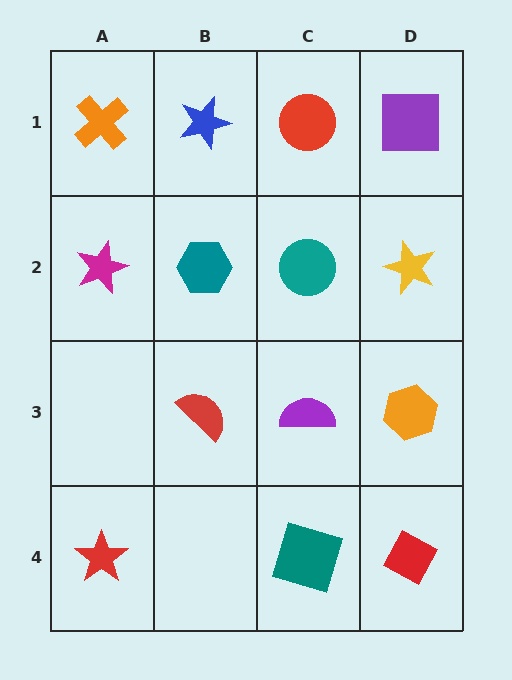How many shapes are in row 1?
4 shapes.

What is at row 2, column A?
A magenta star.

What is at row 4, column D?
A red diamond.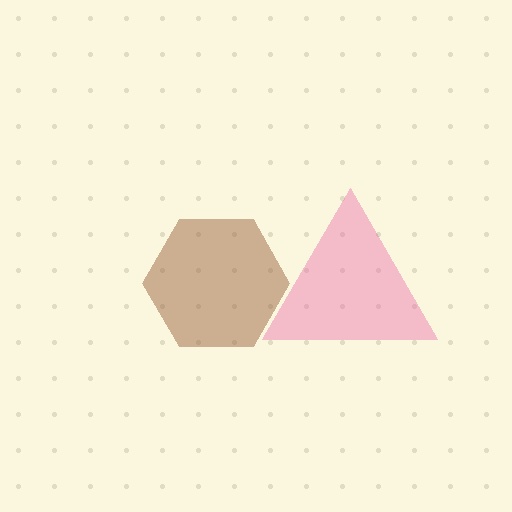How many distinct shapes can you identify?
There are 2 distinct shapes: a brown hexagon, a pink triangle.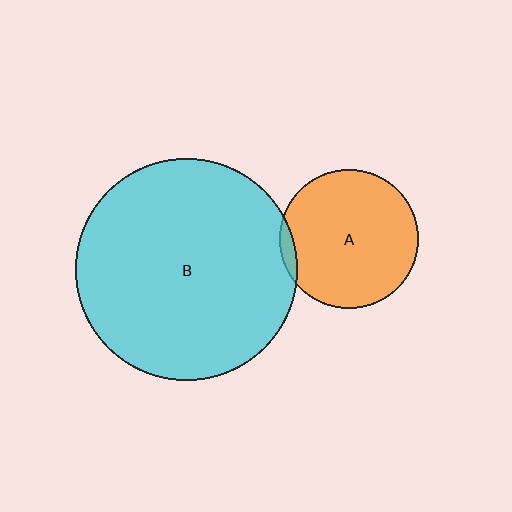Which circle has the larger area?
Circle B (cyan).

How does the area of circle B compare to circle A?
Approximately 2.6 times.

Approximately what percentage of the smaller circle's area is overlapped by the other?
Approximately 5%.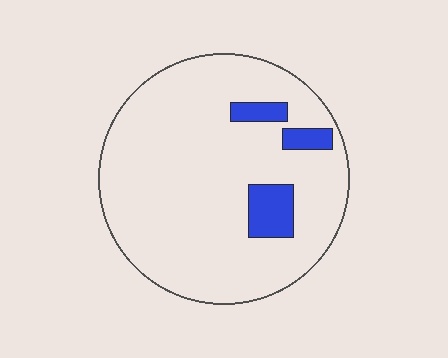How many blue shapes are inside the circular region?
3.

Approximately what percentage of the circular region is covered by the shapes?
Approximately 10%.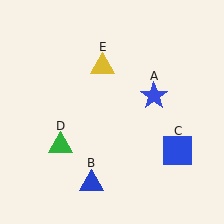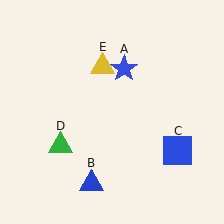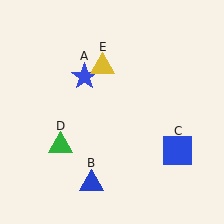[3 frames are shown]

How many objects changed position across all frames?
1 object changed position: blue star (object A).